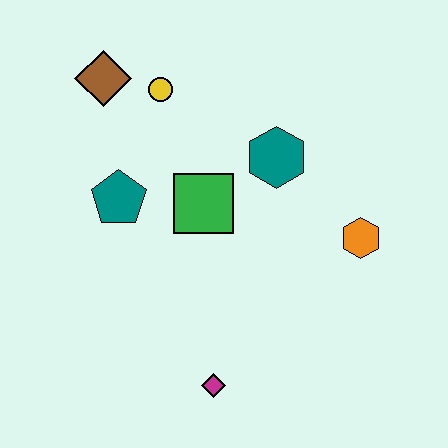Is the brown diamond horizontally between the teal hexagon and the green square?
No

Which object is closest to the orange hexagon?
The teal hexagon is closest to the orange hexagon.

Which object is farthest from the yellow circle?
The magenta diamond is farthest from the yellow circle.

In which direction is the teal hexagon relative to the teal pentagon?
The teal hexagon is to the right of the teal pentagon.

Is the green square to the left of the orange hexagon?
Yes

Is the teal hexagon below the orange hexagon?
No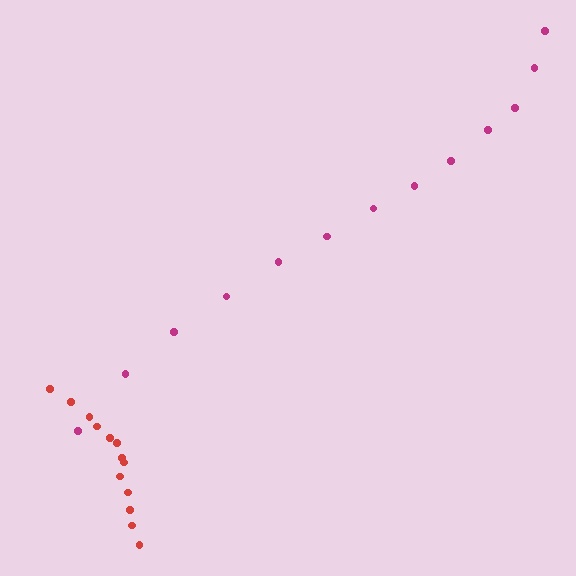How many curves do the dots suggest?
There are 2 distinct paths.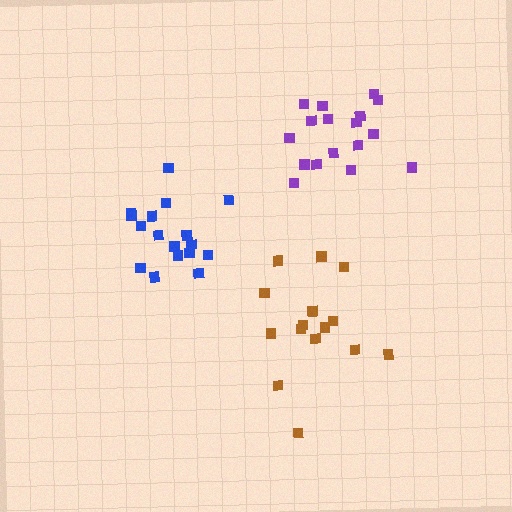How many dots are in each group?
Group 1: 17 dots, Group 2: 15 dots, Group 3: 17 dots (49 total).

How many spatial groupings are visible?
There are 3 spatial groupings.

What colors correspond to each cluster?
The clusters are colored: blue, brown, purple.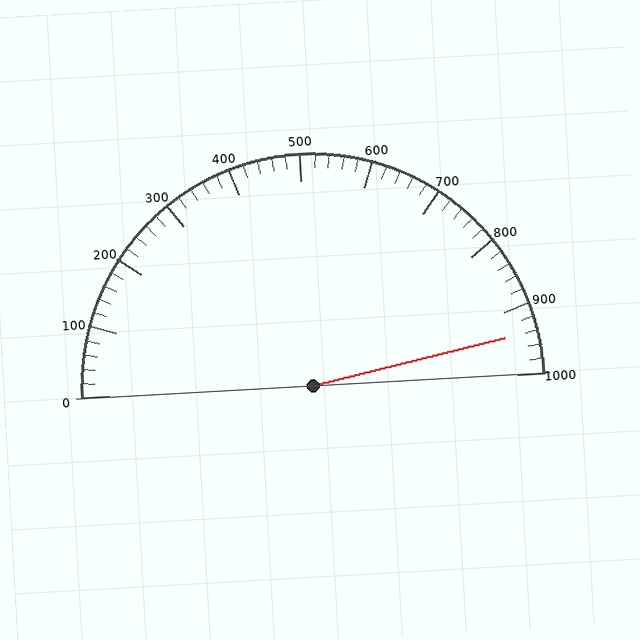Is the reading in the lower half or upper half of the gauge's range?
The reading is in the upper half of the range (0 to 1000).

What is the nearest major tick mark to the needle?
The nearest major tick mark is 900.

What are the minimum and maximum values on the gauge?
The gauge ranges from 0 to 1000.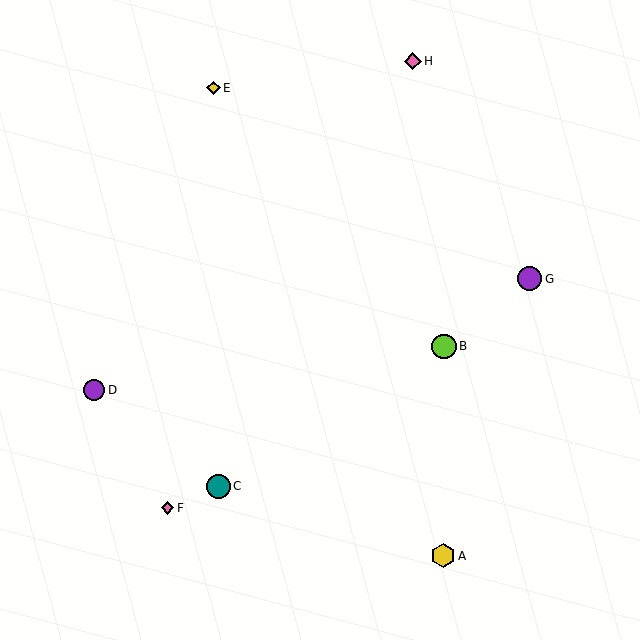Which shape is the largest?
The lime circle (labeled B) is the largest.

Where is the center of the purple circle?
The center of the purple circle is at (94, 390).